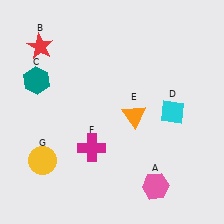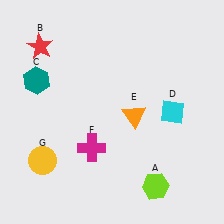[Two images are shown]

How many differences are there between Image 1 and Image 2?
There is 1 difference between the two images.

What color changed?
The hexagon (A) changed from pink in Image 1 to lime in Image 2.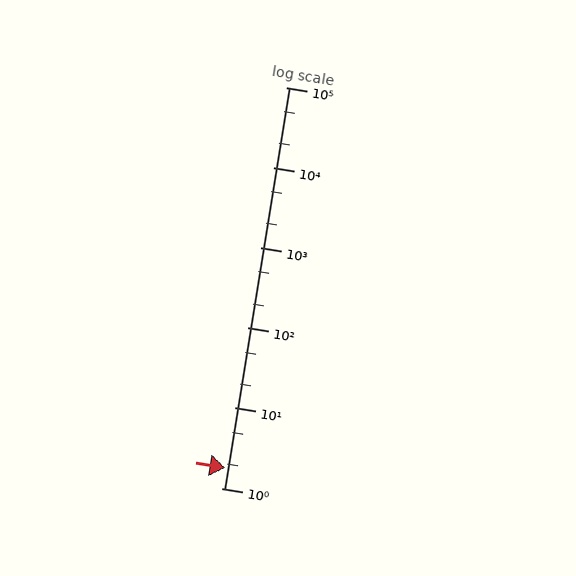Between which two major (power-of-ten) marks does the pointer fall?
The pointer is between 1 and 10.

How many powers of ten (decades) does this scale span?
The scale spans 5 decades, from 1 to 100000.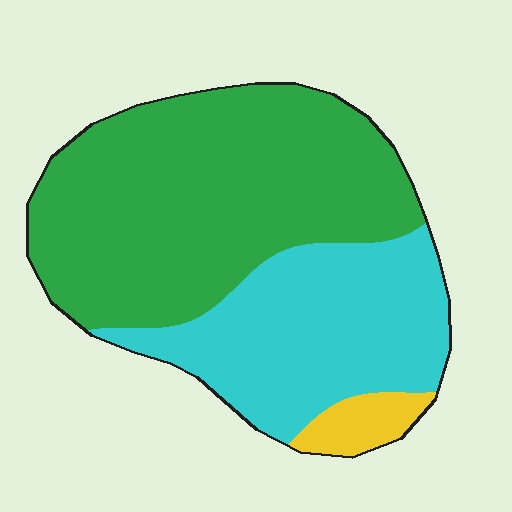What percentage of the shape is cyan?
Cyan takes up about three eighths (3/8) of the shape.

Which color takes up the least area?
Yellow, at roughly 5%.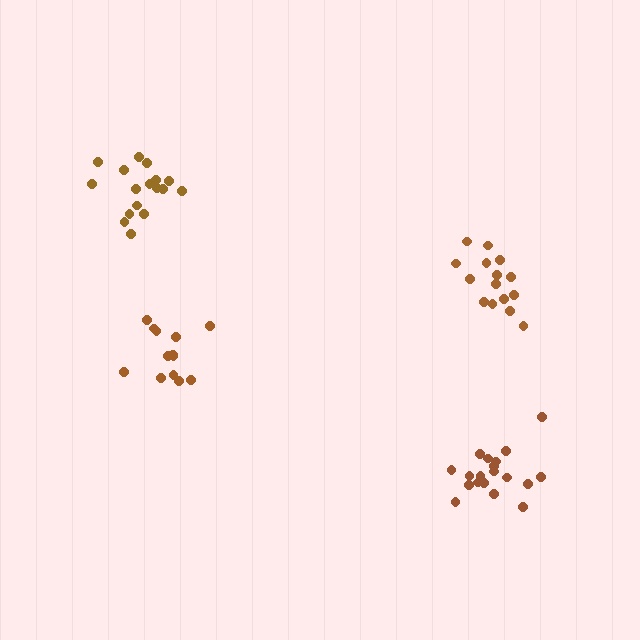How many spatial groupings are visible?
There are 4 spatial groupings.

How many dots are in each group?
Group 1: 15 dots, Group 2: 13 dots, Group 3: 19 dots, Group 4: 17 dots (64 total).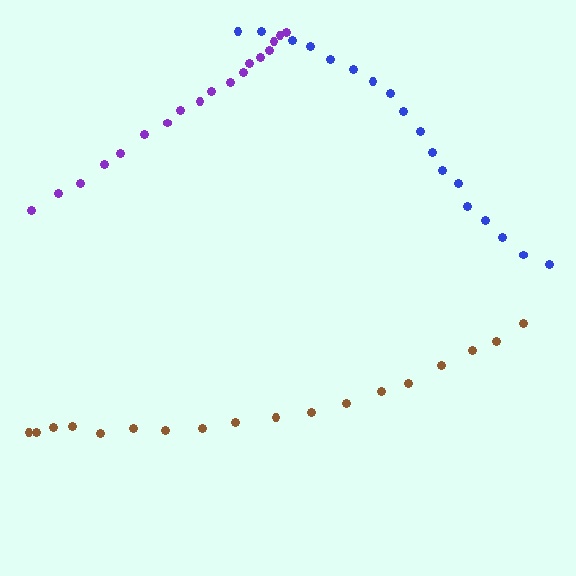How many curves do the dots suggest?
There are 3 distinct paths.